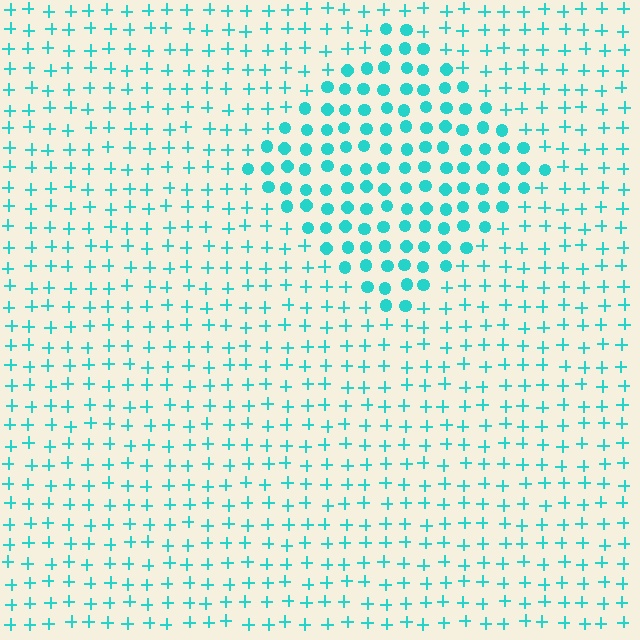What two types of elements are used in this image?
The image uses circles inside the diamond region and plus signs outside it.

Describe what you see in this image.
The image is filled with small cyan elements arranged in a uniform grid. A diamond-shaped region contains circles, while the surrounding area contains plus signs. The boundary is defined purely by the change in element shape.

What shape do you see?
I see a diamond.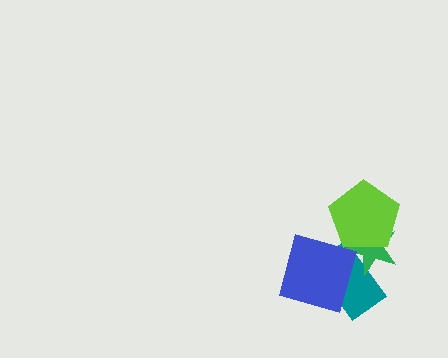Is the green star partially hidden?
Yes, it is partially covered by another shape.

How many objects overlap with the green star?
3 objects overlap with the green star.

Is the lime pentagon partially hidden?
No, no other shape covers it.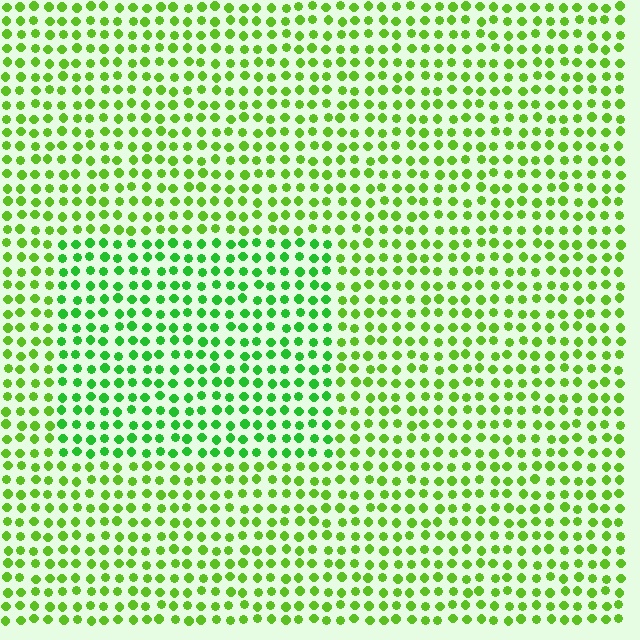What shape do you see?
I see a rectangle.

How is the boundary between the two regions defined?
The boundary is defined purely by a slight shift in hue (about 26 degrees). Spacing, size, and orientation are identical on both sides.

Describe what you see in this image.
The image is filled with small lime elements in a uniform arrangement. A rectangle-shaped region is visible where the elements are tinted to a slightly different hue, forming a subtle color boundary.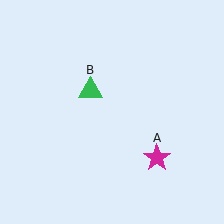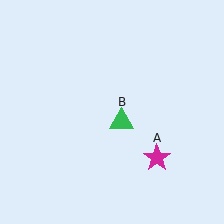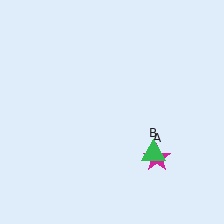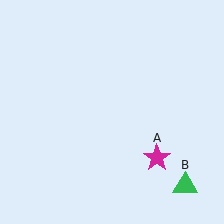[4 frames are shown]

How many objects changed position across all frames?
1 object changed position: green triangle (object B).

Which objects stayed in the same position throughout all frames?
Magenta star (object A) remained stationary.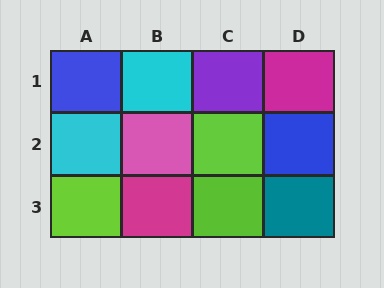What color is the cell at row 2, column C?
Lime.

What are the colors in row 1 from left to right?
Blue, cyan, purple, magenta.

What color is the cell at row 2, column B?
Pink.